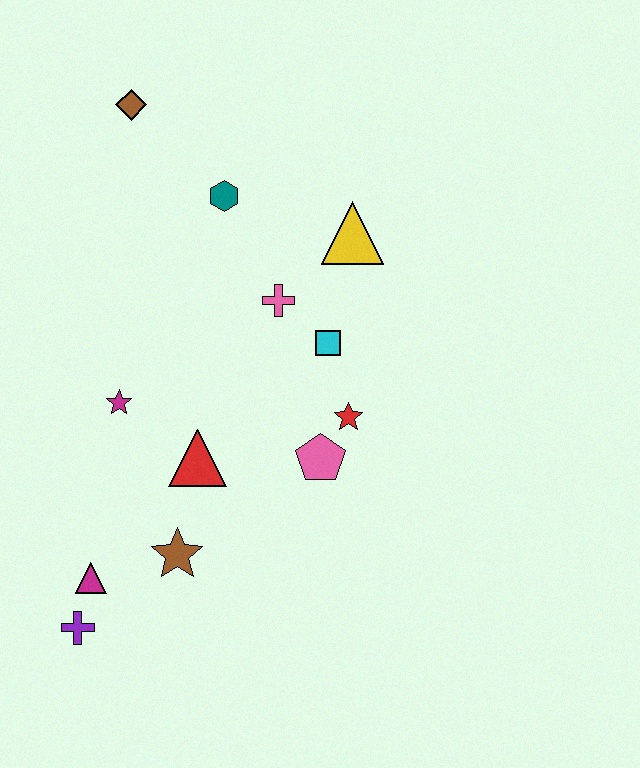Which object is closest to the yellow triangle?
The pink cross is closest to the yellow triangle.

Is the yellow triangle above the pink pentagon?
Yes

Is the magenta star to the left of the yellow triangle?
Yes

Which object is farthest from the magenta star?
The brown diamond is farthest from the magenta star.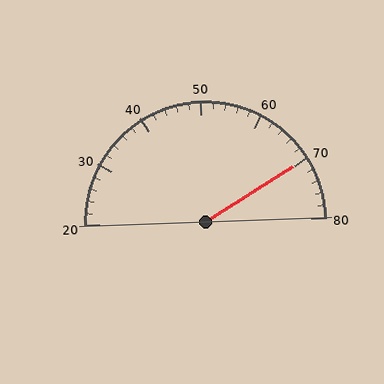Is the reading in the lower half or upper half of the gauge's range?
The reading is in the upper half of the range (20 to 80).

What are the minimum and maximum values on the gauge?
The gauge ranges from 20 to 80.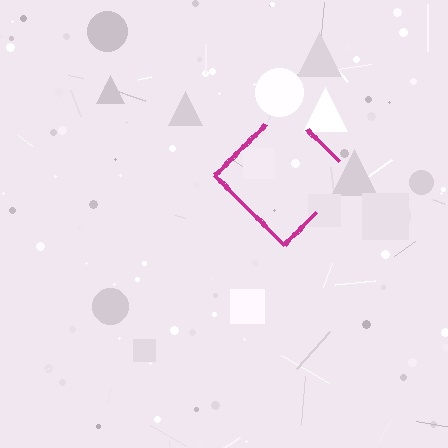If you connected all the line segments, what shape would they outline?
They would outline a diamond.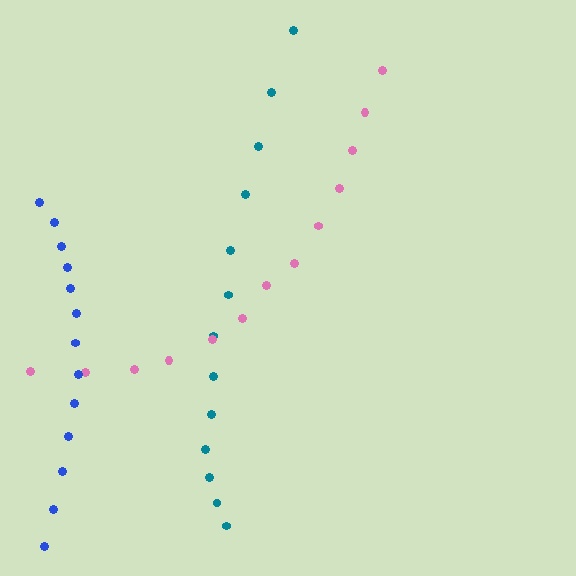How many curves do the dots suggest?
There are 3 distinct paths.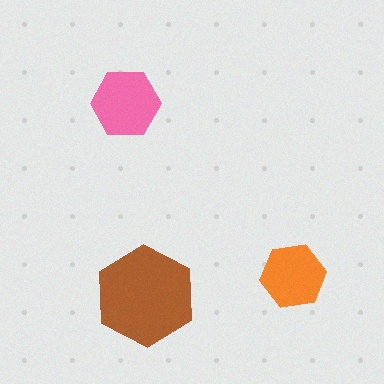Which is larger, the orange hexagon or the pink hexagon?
The pink one.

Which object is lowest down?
The brown hexagon is bottommost.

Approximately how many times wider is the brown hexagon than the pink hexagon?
About 1.5 times wider.